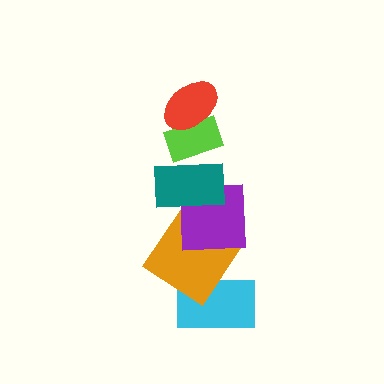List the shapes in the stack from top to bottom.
From top to bottom: the red ellipse, the lime rectangle, the teal rectangle, the purple square, the orange diamond, the cyan rectangle.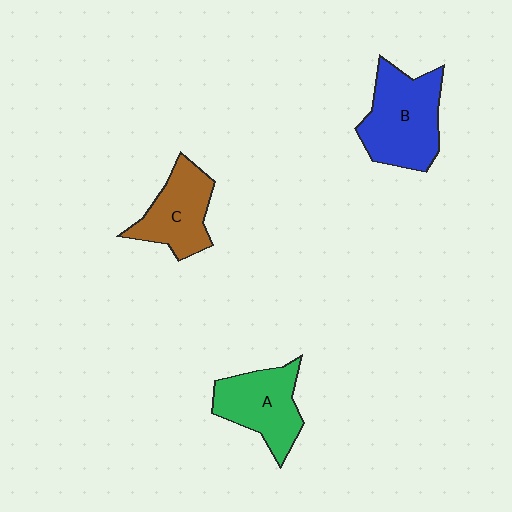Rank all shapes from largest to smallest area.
From largest to smallest: B (blue), A (green), C (brown).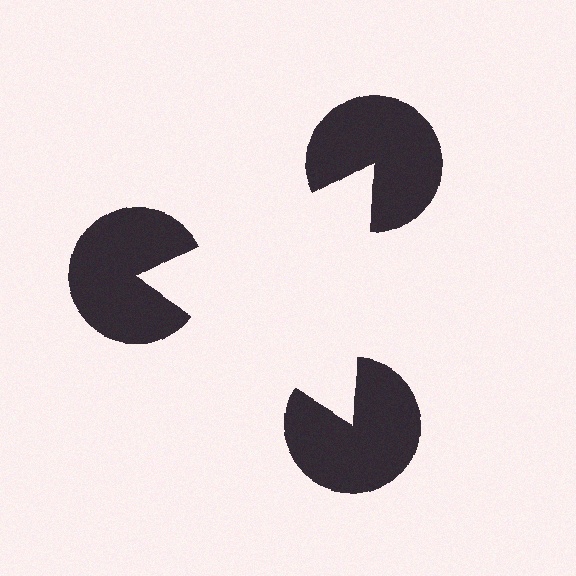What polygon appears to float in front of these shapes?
An illusory triangle — its edges are inferred from the aligned wedge cuts in the pac-man discs, not physically drawn.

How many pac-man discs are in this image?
There are 3 — one at each vertex of the illusory triangle.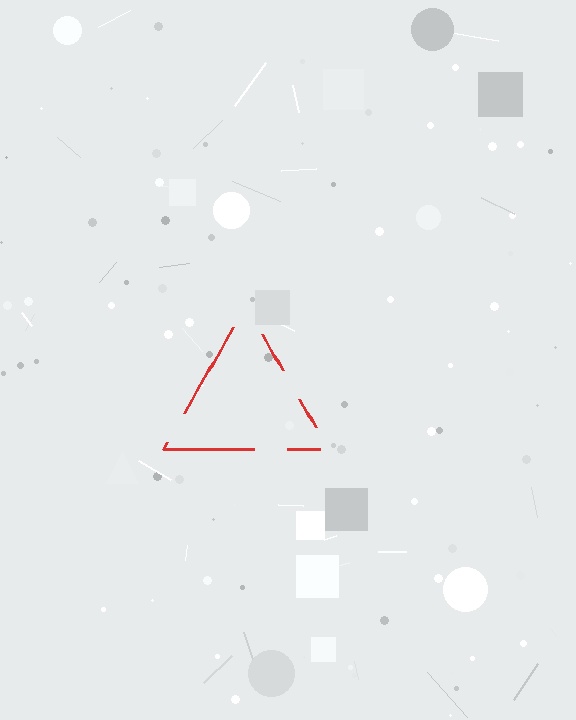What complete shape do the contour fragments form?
The contour fragments form a triangle.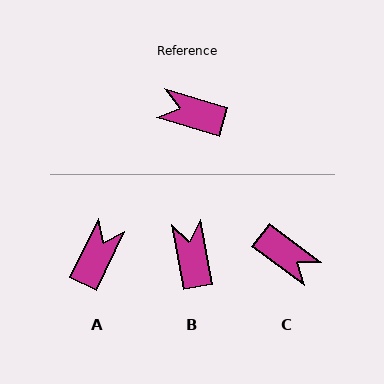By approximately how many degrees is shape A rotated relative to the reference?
Approximately 99 degrees clockwise.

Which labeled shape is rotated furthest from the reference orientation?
C, about 160 degrees away.